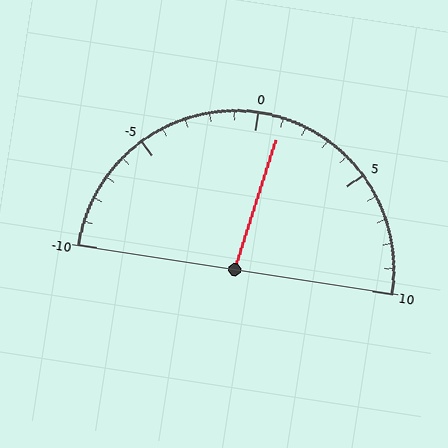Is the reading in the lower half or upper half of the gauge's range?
The reading is in the upper half of the range (-10 to 10).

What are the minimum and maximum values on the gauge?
The gauge ranges from -10 to 10.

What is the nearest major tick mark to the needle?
The nearest major tick mark is 0.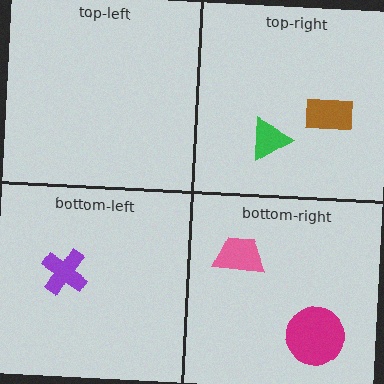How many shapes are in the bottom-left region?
1.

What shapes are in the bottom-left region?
The purple cross.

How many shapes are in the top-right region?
2.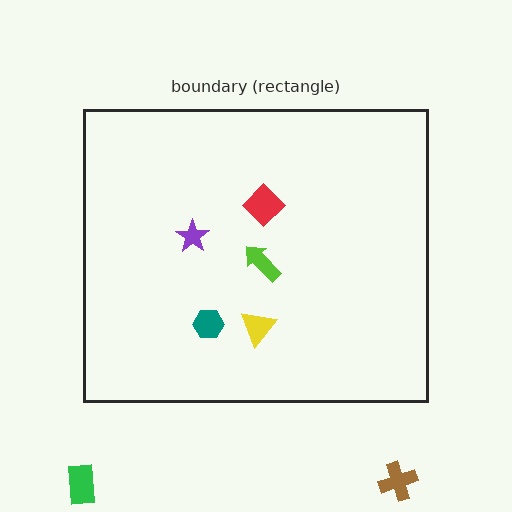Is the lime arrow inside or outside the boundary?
Inside.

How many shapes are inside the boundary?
5 inside, 2 outside.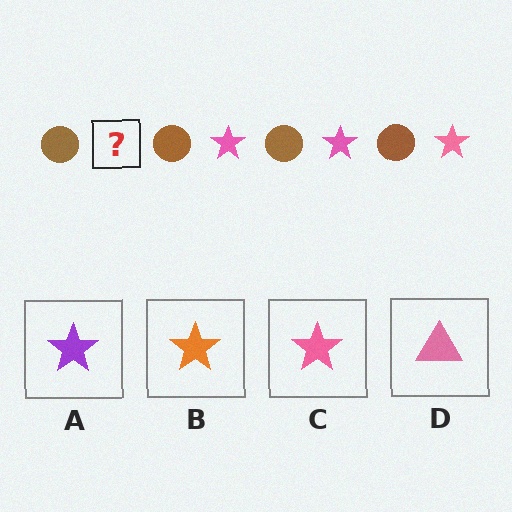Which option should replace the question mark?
Option C.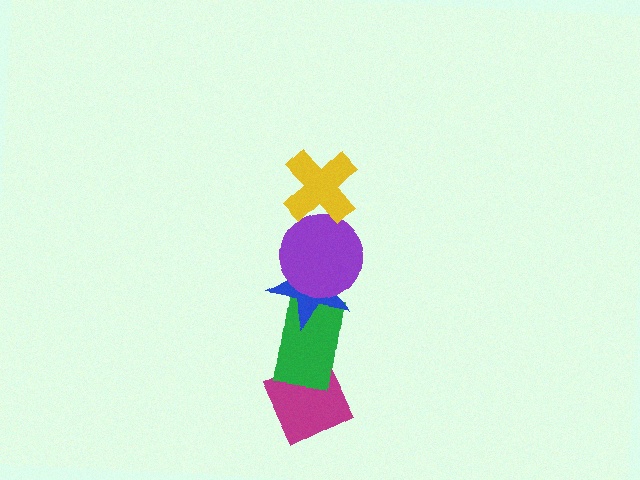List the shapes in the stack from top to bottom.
From top to bottom: the yellow cross, the purple circle, the blue star, the green rectangle, the magenta diamond.